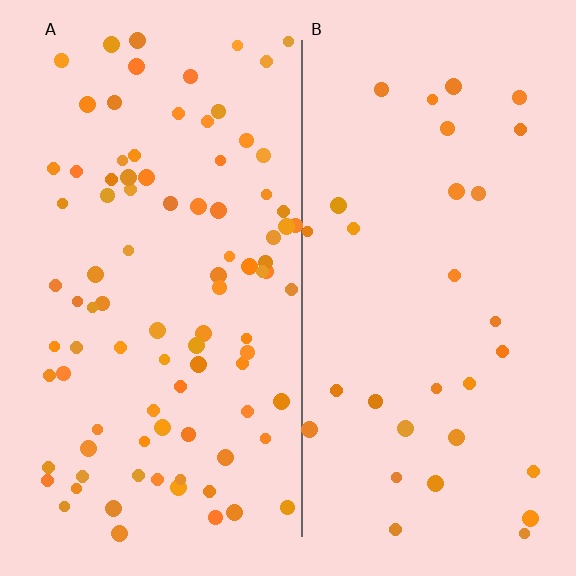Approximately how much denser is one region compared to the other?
Approximately 2.9× — region A over region B.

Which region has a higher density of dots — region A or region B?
A (the left).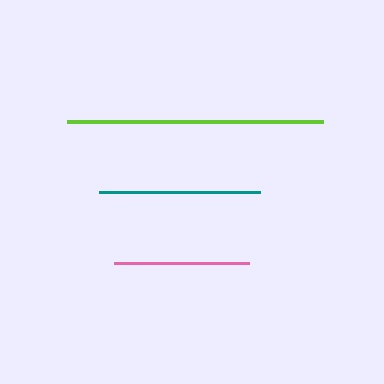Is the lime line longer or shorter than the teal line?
The lime line is longer than the teal line.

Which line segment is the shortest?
The pink line is the shortest at approximately 135 pixels.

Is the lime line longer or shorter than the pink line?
The lime line is longer than the pink line.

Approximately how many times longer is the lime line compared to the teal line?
The lime line is approximately 1.6 times the length of the teal line.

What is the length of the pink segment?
The pink segment is approximately 135 pixels long.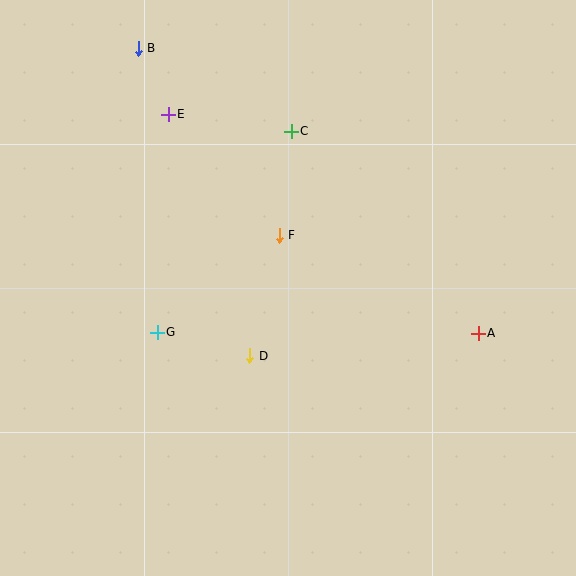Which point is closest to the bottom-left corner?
Point G is closest to the bottom-left corner.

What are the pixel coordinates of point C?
Point C is at (291, 131).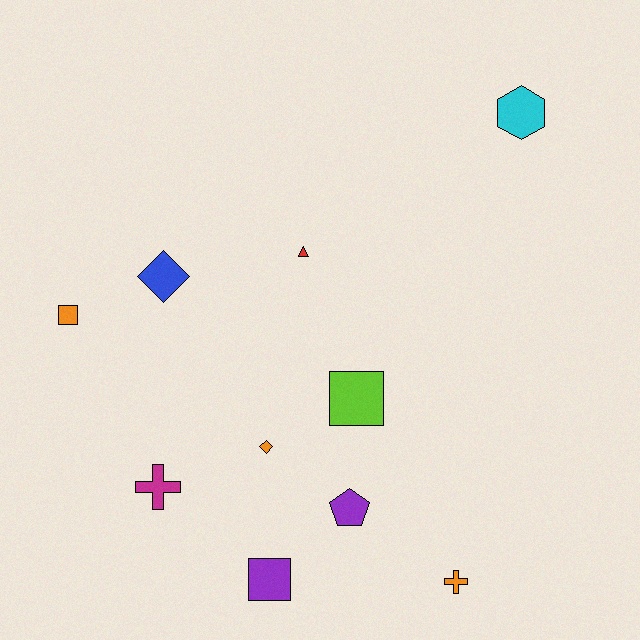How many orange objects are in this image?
There are 3 orange objects.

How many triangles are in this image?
There is 1 triangle.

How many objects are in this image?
There are 10 objects.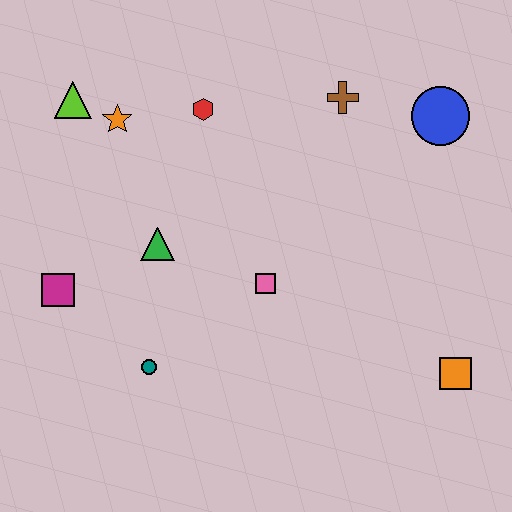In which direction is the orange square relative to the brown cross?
The orange square is below the brown cross.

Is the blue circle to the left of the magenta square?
No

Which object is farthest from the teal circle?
The blue circle is farthest from the teal circle.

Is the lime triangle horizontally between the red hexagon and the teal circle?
No